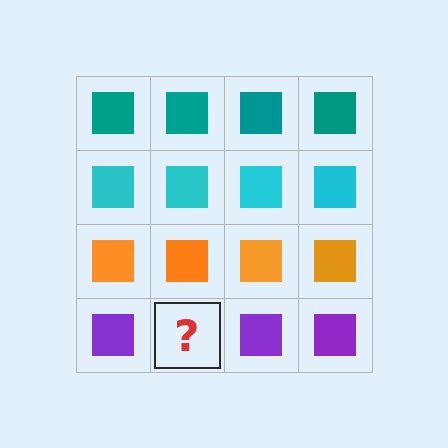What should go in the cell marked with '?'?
The missing cell should contain a purple square.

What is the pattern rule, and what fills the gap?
The rule is that each row has a consistent color. The gap should be filled with a purple square.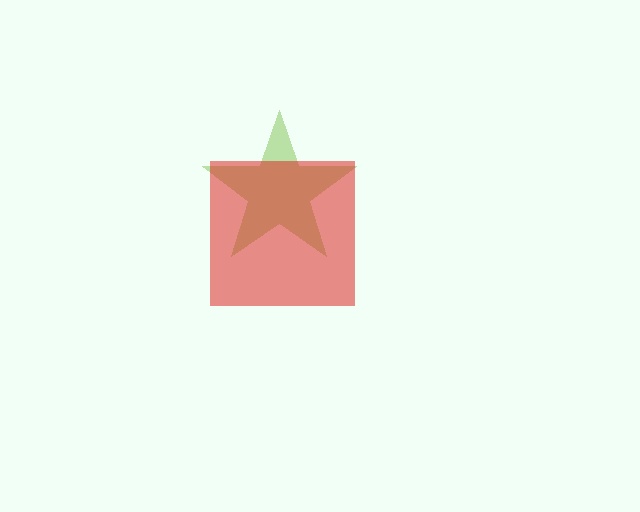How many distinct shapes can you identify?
There are 2 distinct shapes: a lime star, a red square.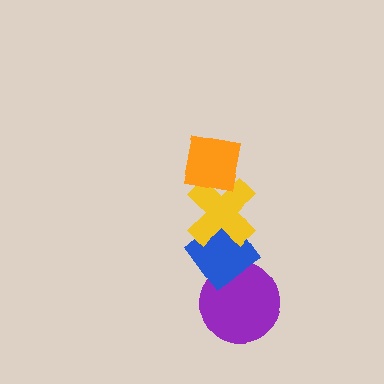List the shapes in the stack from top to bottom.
From top to bottom: the orange square, the yellow cross, the blue diamond, the purple circle.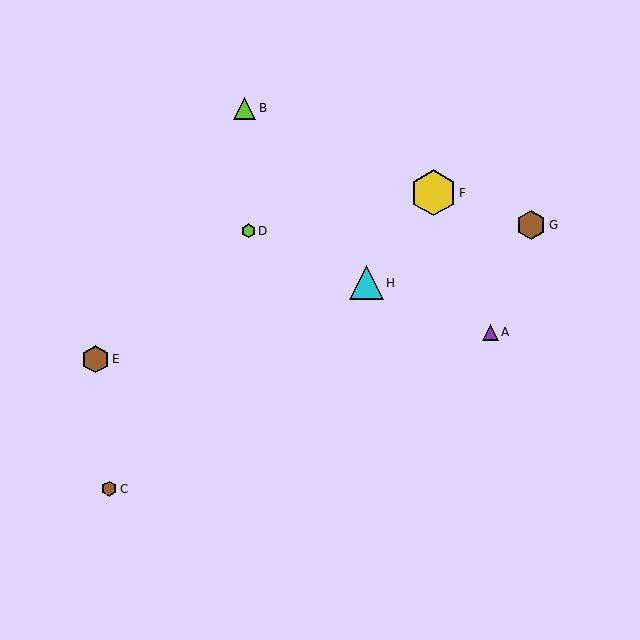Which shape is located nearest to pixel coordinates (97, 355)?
The brown hexagon (labeled E) at (96, 359) is nearest to that location.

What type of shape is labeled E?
Shape E is a brown hexagon.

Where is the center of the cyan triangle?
The center of the cyan triangle is at (366, 283).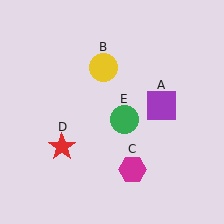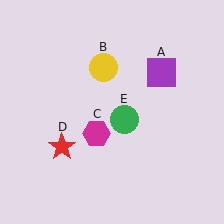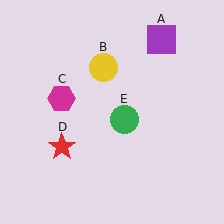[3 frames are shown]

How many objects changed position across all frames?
2 objects changed position: purple square (object A), magenta hexagon (object C).